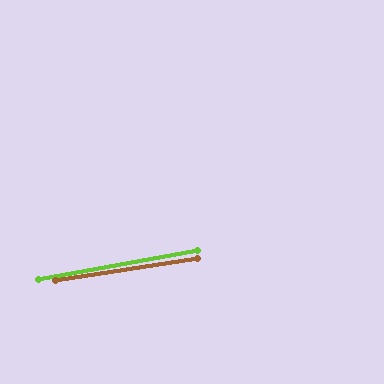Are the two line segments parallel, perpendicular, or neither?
Parallel — their directions differ by only 1.7°.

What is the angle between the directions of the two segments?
Approximately 2 degrees.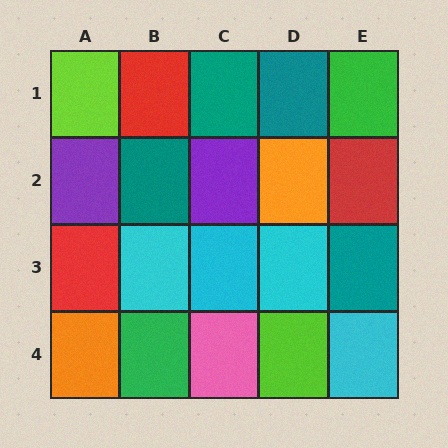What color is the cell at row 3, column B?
Cyan.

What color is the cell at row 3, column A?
Red.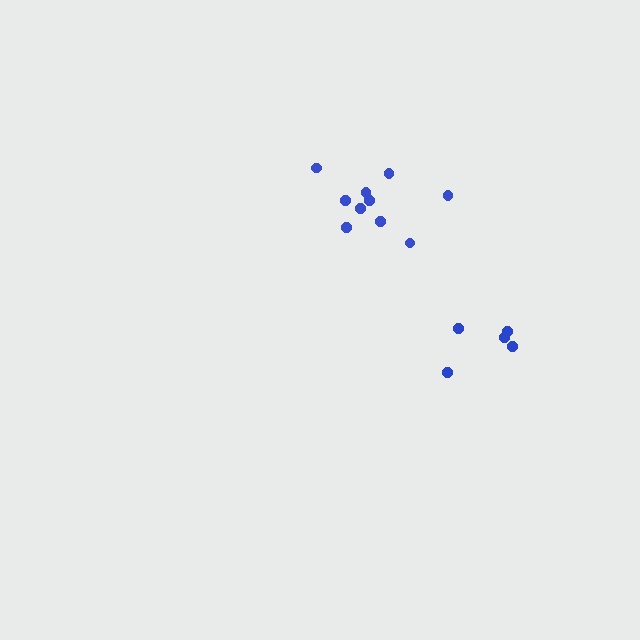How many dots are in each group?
Group 1: 10 dots, Group 2: 5 dots (15 total).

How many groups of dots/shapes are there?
There are 2 groups.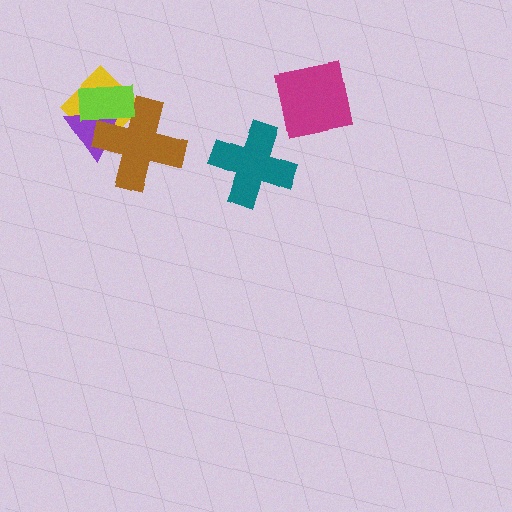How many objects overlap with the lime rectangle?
3 objects overlap with the lime rectangle.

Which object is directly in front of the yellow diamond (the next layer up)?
The purple triangle is directly in front of the yellow diamond.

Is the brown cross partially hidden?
Yes, it is partially covered by another shape.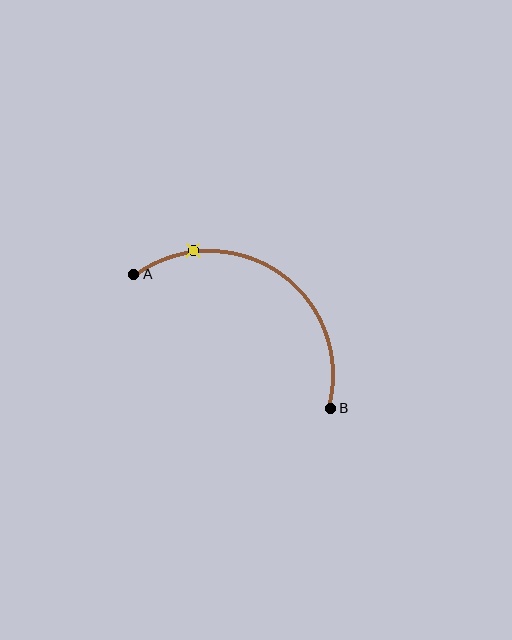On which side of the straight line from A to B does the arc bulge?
The arc bulges above and to the right of the straight line connecting A and B.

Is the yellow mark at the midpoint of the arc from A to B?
No. The yellow mark lies on the arc but is closer to endpoint A. The arc midpoint would be at the point on the curve equidistant along the arc from both A and B.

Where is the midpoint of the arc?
The arc midpoint is the point on the curve farthest from the straight line joining A and B. It sits above and to the right of that line.